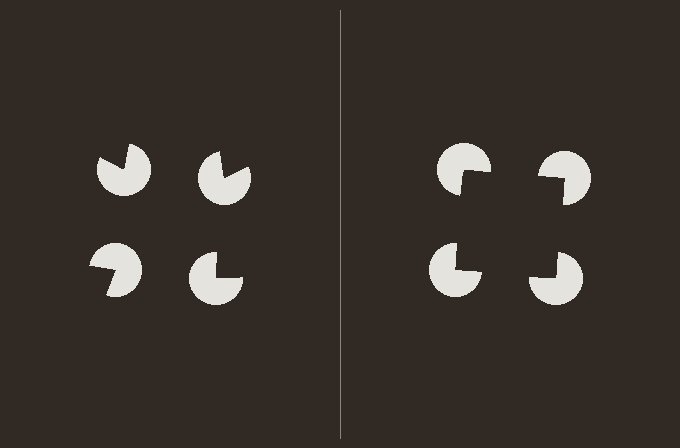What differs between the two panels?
The pac-man discs are positioned identically on both sides; only the wedge orientations differ. On the right they align to a square; on the left they are misaligned.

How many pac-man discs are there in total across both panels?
8 — 4 on each side.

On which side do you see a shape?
An illusory square appears on the right side. On the left side the wedge cuts are rotated, so no coherent shape forms.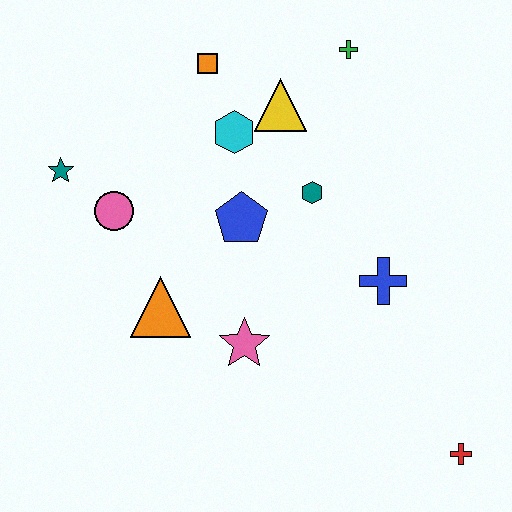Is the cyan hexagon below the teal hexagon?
No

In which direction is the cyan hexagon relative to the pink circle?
The cyan hexagon is to the right of the pink circle.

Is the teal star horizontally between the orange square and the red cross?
No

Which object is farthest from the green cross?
The red cross is farthest from the green cross.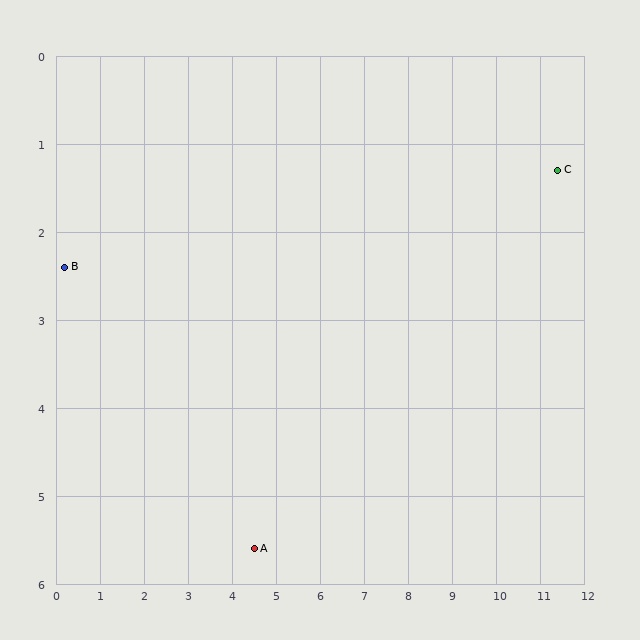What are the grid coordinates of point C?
Point C is at approximately (11.4, 1.3).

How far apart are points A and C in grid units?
Points A and C are about 8.1 grid units apart.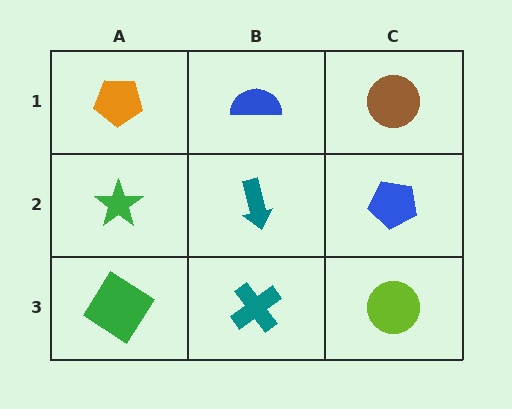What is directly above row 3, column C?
A blue pentagon.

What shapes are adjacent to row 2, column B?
A blue semicircle (row 1, column B), a teal cross (row 3, column B), a green star (row 2, column A), a blue pentagon (row 2, column C).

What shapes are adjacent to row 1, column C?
A blue pentagon (row 2, column C), a blue semicircle (row 1, column B).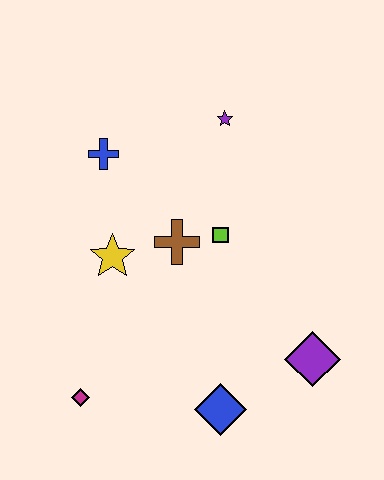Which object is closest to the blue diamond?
The purple diamond is closest to the blue diamond.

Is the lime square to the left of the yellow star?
No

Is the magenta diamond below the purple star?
Yes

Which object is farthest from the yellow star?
The purple diamond is farthest from the yellow star.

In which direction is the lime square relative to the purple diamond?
The lime square is above the purple diamond.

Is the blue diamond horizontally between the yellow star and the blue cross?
No